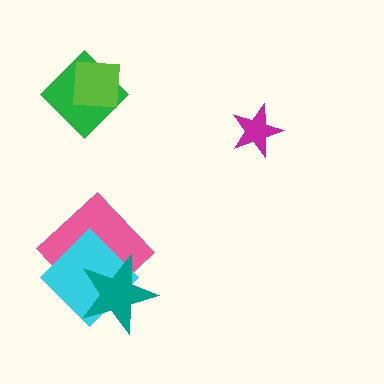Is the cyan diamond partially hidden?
Yes, it is partially covered by another shape.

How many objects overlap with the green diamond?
1 object overlaps with the green diamond.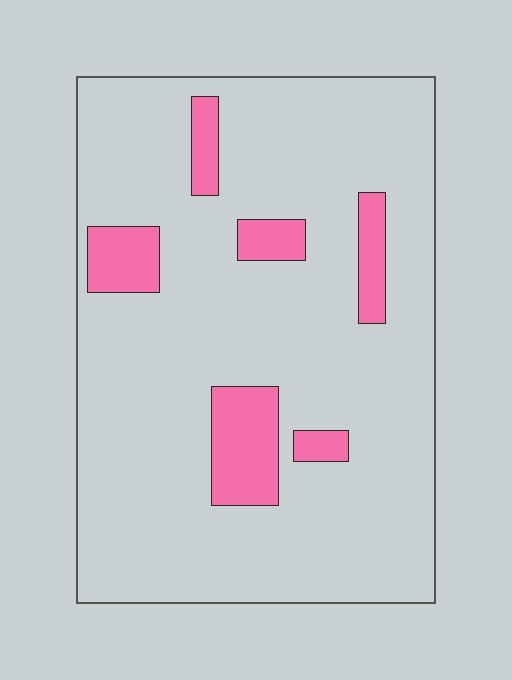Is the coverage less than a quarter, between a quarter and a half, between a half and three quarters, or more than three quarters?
Less than a quarter.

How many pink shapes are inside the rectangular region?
6.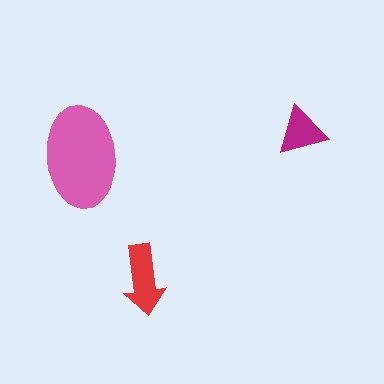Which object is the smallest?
The magenta triangle.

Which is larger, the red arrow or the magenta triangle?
The red arrow.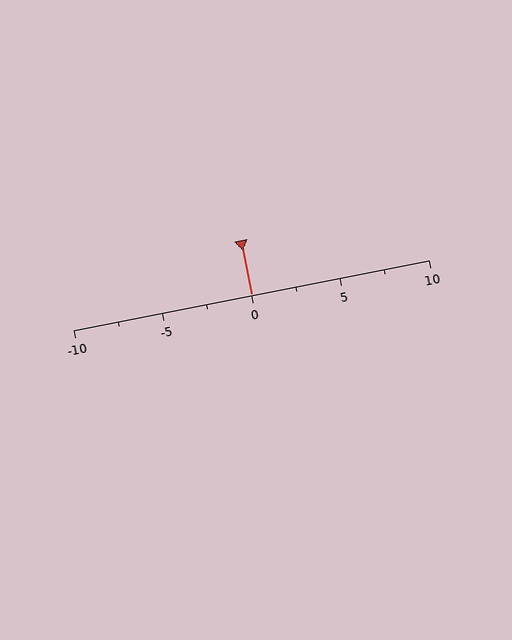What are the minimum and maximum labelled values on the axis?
The axis runs from -10 to 10.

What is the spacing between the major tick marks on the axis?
The major ticks are spaced 5 apart.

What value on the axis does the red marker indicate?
The marker indicates approximately 0.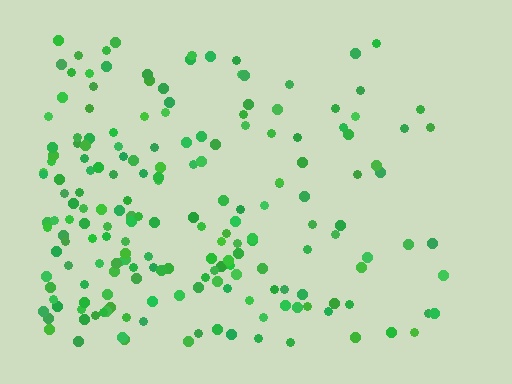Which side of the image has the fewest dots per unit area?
The right.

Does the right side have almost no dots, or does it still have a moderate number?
Still a moderate number, just noticeably fewer than the left.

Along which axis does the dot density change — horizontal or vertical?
Horizontal.